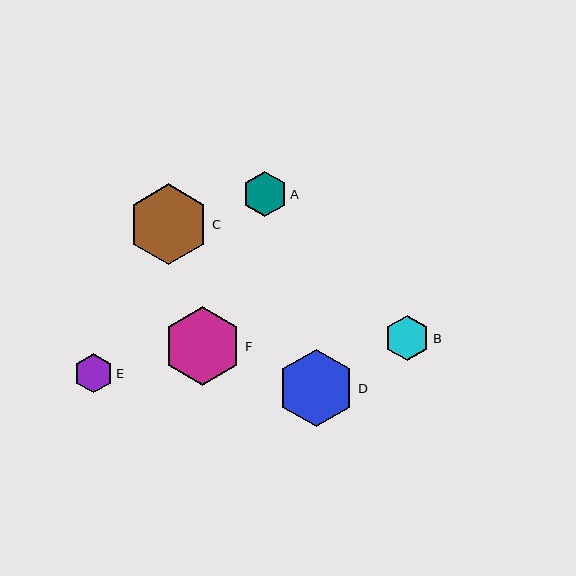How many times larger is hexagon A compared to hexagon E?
Hexagon A is approximately 1.1 times the size of hexagon E.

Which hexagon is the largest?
Hexagon C is the largest with a size of approximately 81 pixels.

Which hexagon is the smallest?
Hexagon E is the smallest with a size of approximately 40 pixels.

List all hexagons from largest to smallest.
From largest to smallest: C, F, D, A, B, E.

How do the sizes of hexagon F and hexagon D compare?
Hexagon F and hexagon D are approximately the same size.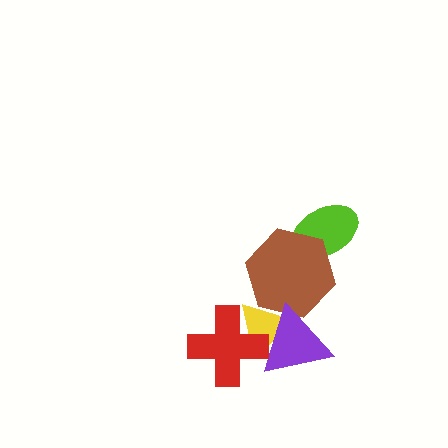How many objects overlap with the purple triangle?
3 objects overlap with the purple triangle.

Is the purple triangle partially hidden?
Yes, it is partially covered by another shape.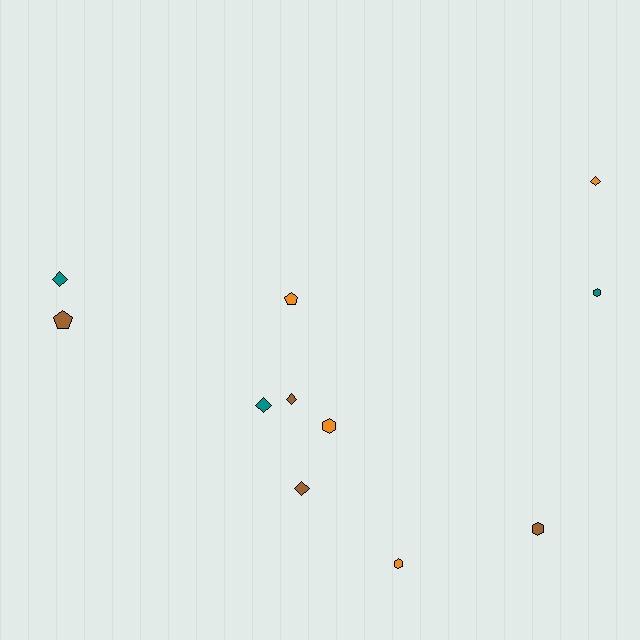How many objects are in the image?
There are 11 objects.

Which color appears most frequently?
Orange, with 4 objects.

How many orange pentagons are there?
There is 1 orange pentagon.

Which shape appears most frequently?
Diamond, with 5 objects.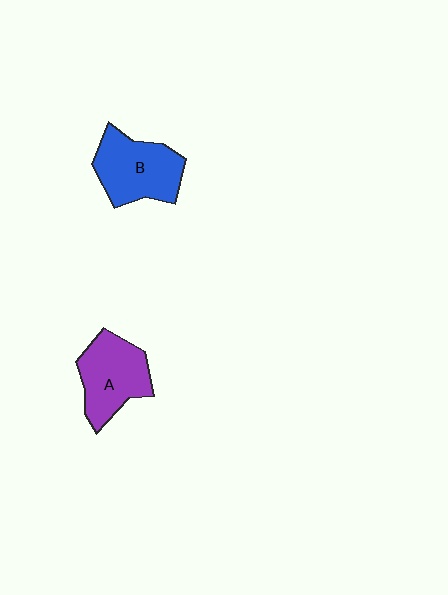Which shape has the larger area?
Shape B (blue).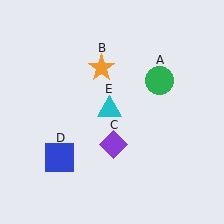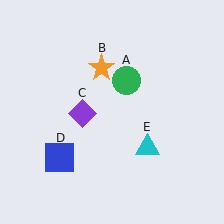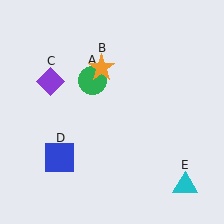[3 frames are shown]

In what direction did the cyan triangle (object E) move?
The cyan triangle (object E) moved down and to the right.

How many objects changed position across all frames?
3 objects changed position: green circle (object A), purple diamond (object C), cyan triangle (object E).